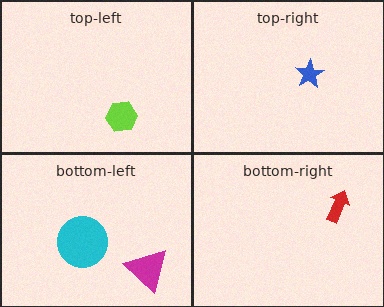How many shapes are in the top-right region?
1.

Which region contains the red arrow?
The bottom-right region.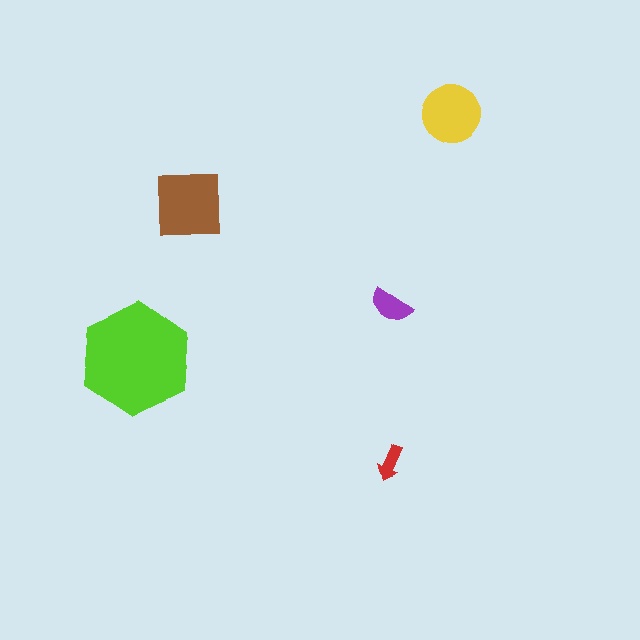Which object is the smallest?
The red arrow.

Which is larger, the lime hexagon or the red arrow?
The lime hexagon.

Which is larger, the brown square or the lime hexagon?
The lime hexagon.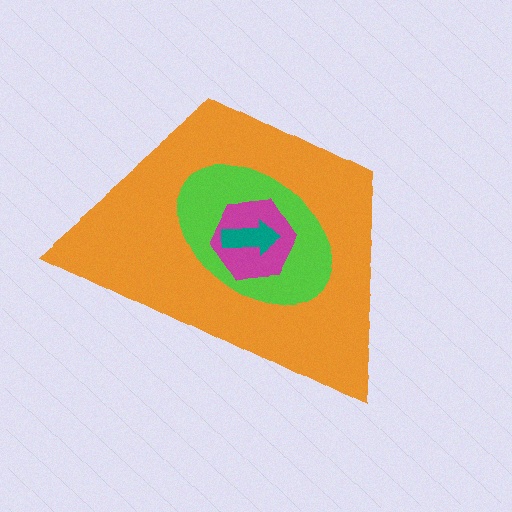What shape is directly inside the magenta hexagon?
The teal arrow.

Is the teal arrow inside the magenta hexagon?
Yes.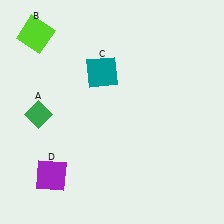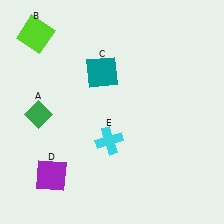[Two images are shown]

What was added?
A cyan cross (E) was added in Image 2.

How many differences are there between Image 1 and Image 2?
There is 1 difference between the two images.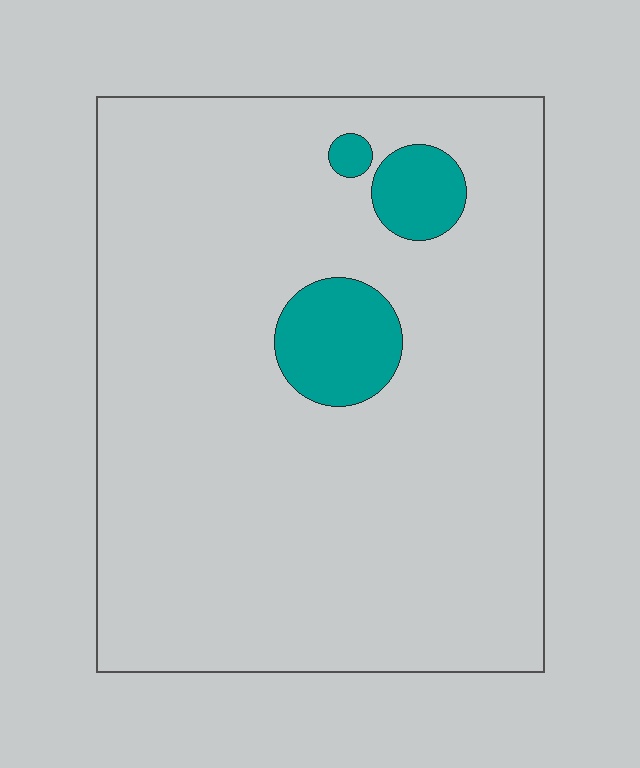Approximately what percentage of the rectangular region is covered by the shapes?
Approximately 10%.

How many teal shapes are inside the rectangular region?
3.